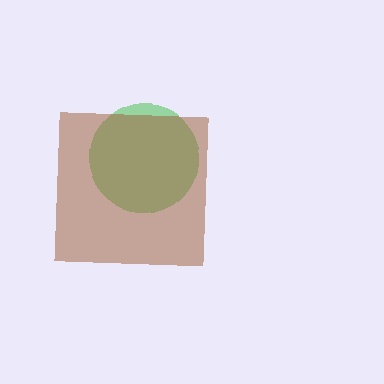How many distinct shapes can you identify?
There are 2 distinct shapes: a green circle, a brown square.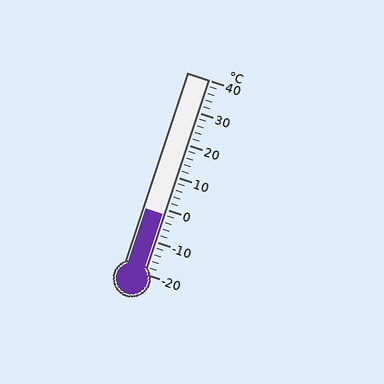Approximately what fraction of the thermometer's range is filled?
The thermometer is filled to approximately 30% of its range.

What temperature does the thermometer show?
The thermometer shows approximately -2°C.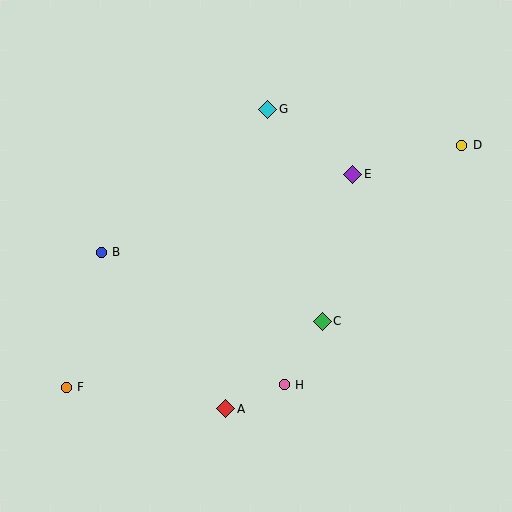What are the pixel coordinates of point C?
Point C is at (322, 321).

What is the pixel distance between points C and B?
The distance between C and B is 231 pixels.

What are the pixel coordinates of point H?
Point H is at (284, 385).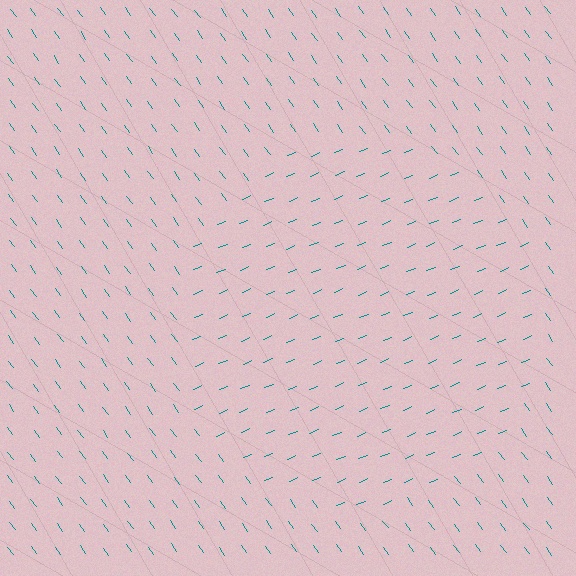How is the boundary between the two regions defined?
The boundary is defined purely by a change in line orientation (approximately 77 degrees difference). All lines are the same color and thickness.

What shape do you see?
I see a circle.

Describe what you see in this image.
The image is filled with small teal line segments. A circle region in the image has lines oriented differently from the surrounding lines, creating a visible texture boundary.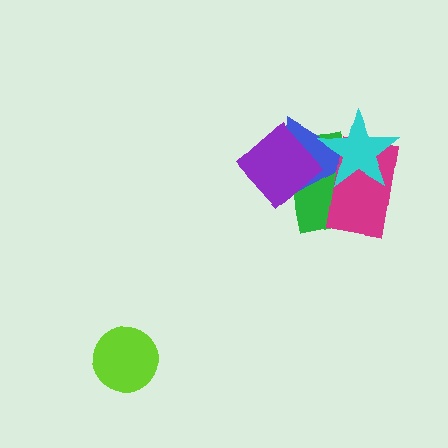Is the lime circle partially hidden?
No, no other shape covers it.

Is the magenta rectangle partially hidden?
Yes, it is partially covered by another shape.